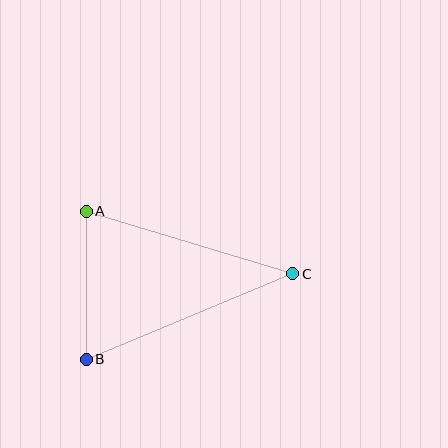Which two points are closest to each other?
Points A and B are closest to each other.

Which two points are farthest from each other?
Points B and C are farthest from each other.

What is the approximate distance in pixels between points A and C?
The distance between A and C is approximately 216 pixels.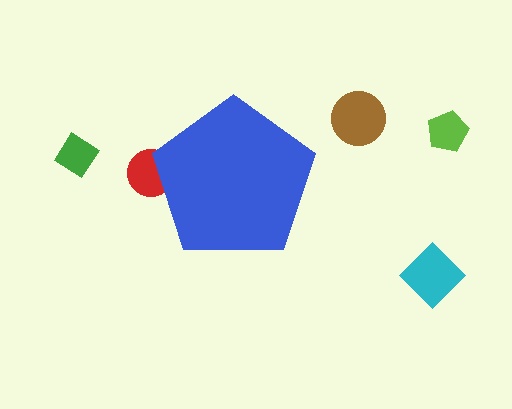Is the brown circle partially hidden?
No, the brown circle is fully visible.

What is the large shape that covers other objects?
A blue pentagon.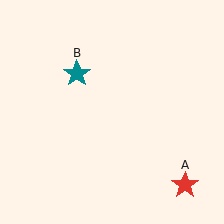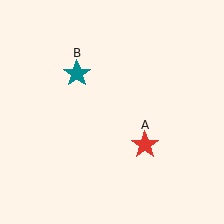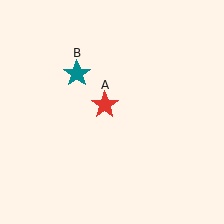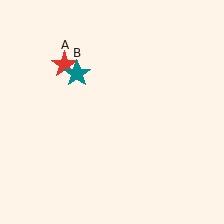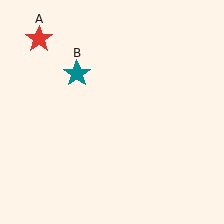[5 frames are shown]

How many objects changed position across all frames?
1 object changed position: red star (object A).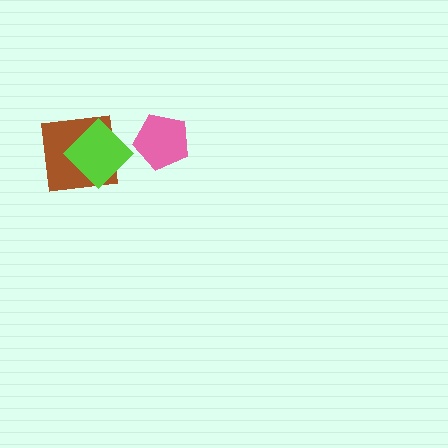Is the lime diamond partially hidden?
No, no other shape covers it.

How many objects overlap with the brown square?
1 object overlaps with the brown square.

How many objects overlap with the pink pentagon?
0 objects overlap with the pink pentagon.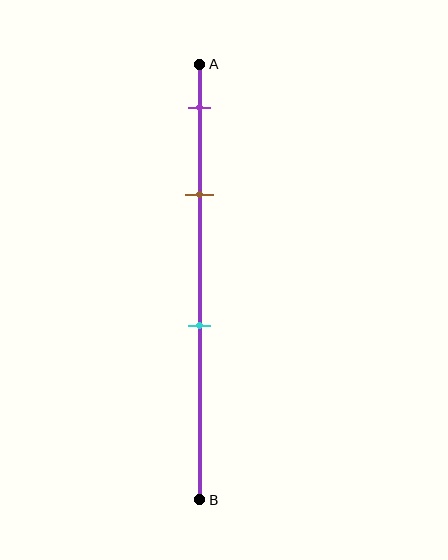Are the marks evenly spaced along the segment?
No, the marks are not evenly spaced.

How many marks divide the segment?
There are 3 marks dividing the segment.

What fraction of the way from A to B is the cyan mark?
The cyan mark is approximately 60% (0.6) of the way from A to B.